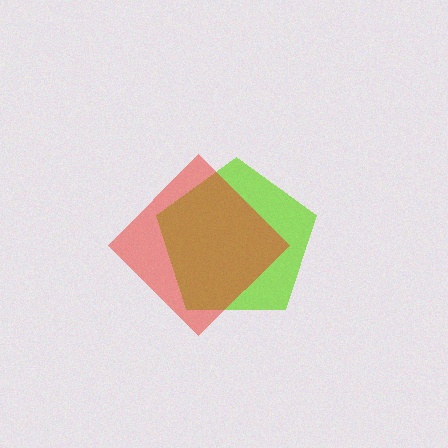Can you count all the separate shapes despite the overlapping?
Yes, there are 2 separate shapes.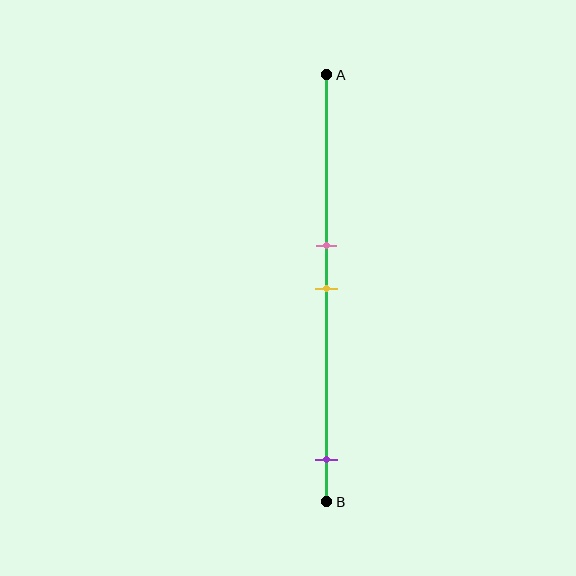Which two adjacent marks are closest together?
The pink and yellow marks are the closest adjacent pair.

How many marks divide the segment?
There are 3 marks dividing the segment.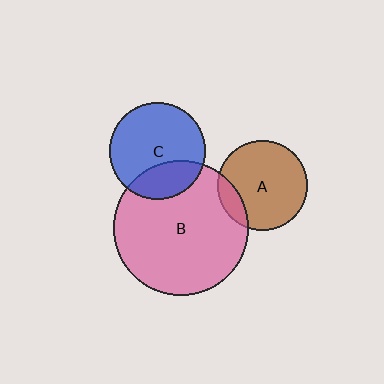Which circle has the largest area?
Circle B (pink).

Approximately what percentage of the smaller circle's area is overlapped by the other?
Approximately 30%.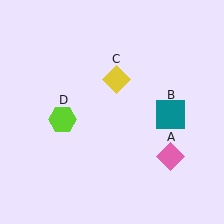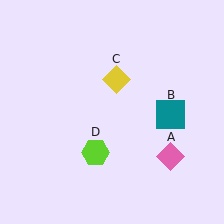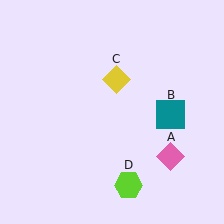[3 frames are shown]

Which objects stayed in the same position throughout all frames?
Pink diamond (object A) and teal square (object B) and yellow diamond (object C) remained stationary.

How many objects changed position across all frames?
1 object changed position: lime hexagon (object D).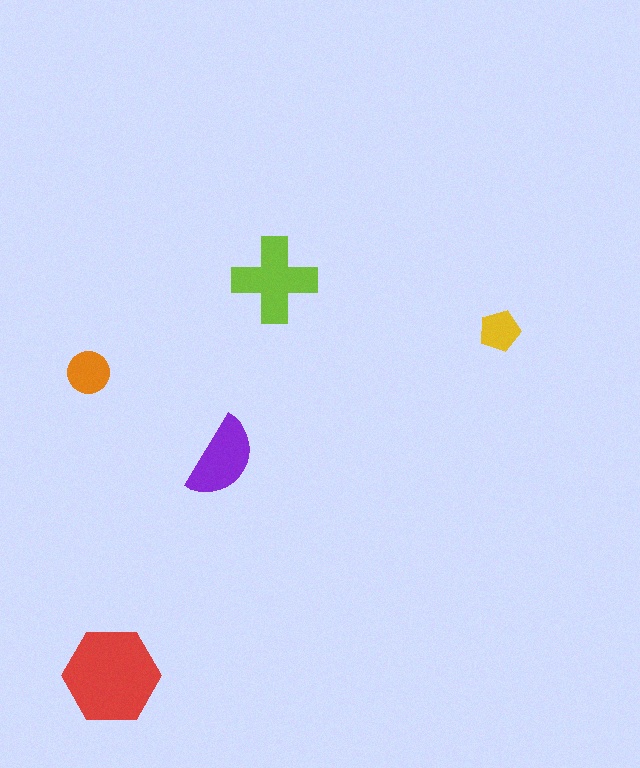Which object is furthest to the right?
The yellow pentagon is rightmost.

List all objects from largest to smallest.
The red hexagon, the lime cross, the purple semicircle, the orange circle, the yellow pentagon.